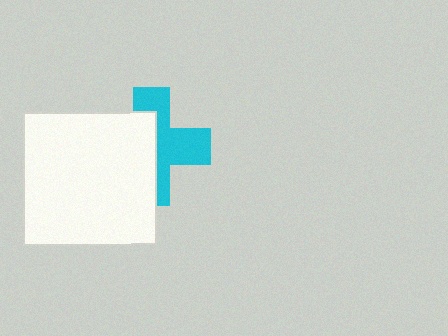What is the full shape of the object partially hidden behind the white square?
The partially hidden object is a cyan cross.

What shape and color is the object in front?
The object in front is a white square.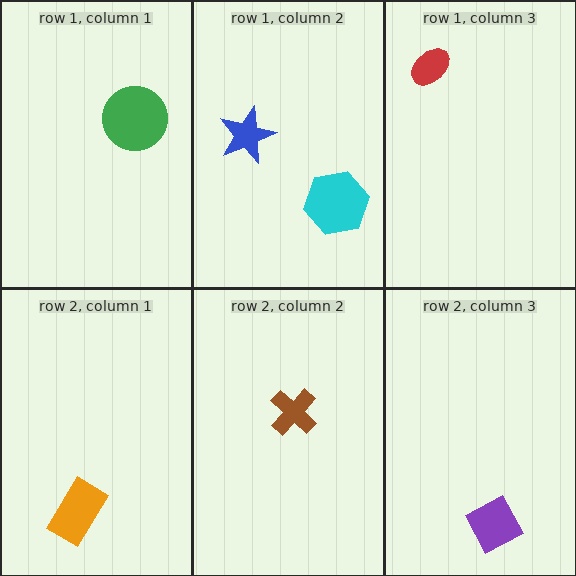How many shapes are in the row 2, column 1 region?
1.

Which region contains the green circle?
The row 1, column 1 region.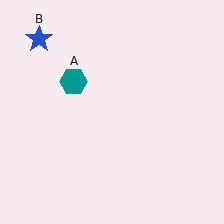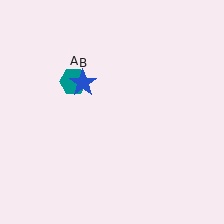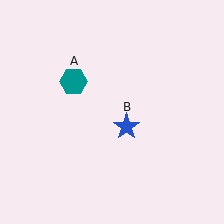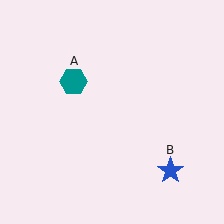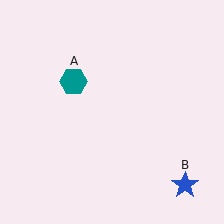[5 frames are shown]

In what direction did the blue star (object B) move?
The blue star (object B) moved down and to the right.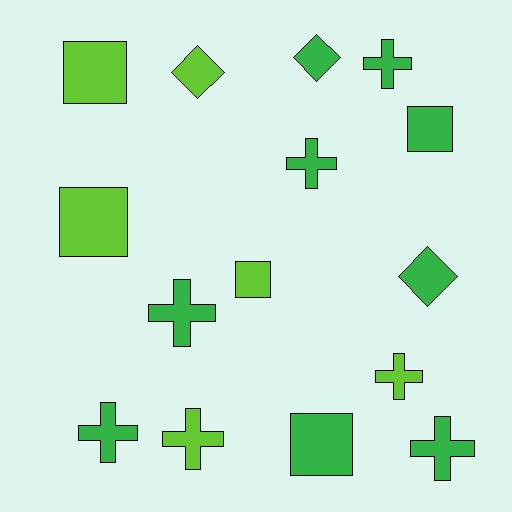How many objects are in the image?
There are 15 objects.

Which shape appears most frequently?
Cross, with 7 objects.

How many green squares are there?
There are 2 green squares.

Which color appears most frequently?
Green, with 9 objects.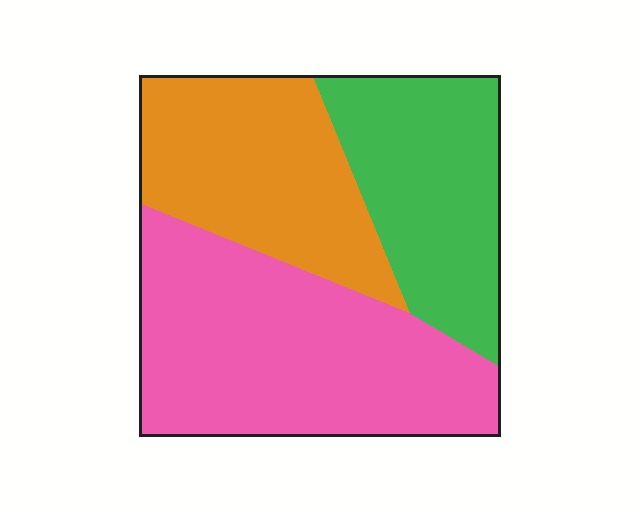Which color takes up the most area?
Pink, at roughly 45%.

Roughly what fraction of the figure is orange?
Orange takes up between a sixth and a third of the figure.